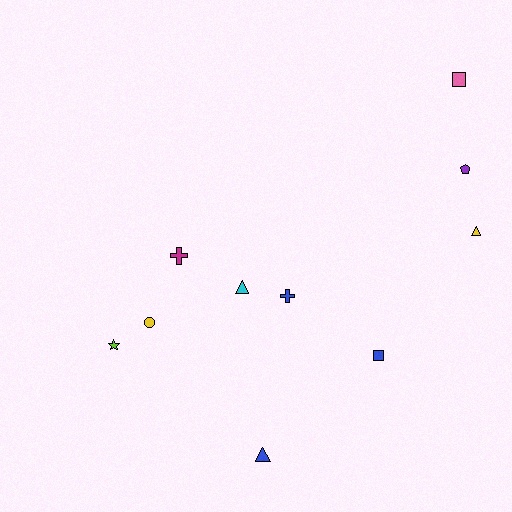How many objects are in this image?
There are 10 objects.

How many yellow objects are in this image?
There are 2 yellow objects.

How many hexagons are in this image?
There are no hexagons.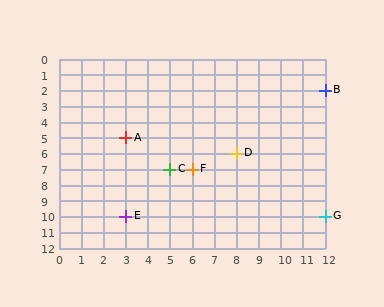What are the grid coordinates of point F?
Point F is at grid coordinates (6, 7).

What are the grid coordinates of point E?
Point E is at grid coordinates (3, 10).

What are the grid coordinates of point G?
Point G is at grid coordinates (12, 10).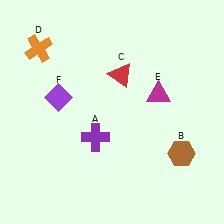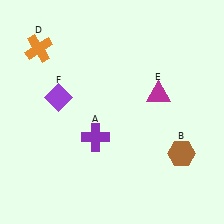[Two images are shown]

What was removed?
The red triangle (C) was removed in Image 2.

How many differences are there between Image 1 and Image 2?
There is 1 difference between the two images.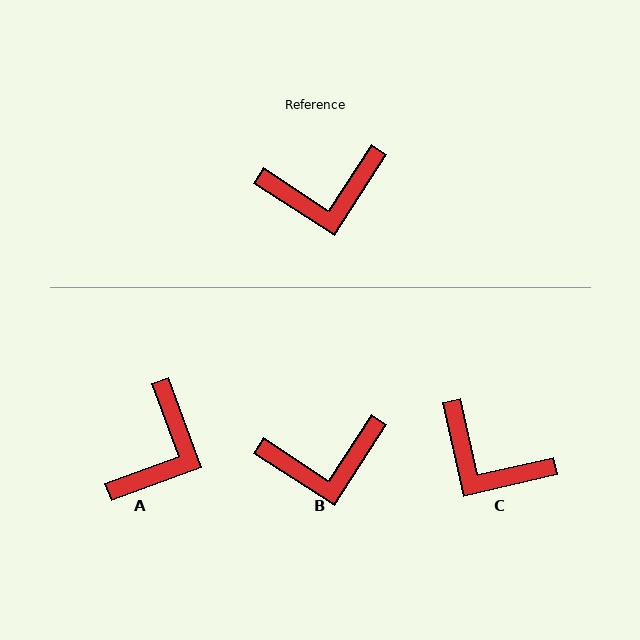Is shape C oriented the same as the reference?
No, it is off by about 44 degrees.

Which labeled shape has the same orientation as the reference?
B.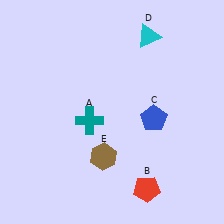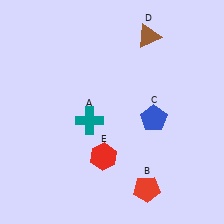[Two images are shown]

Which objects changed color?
D changed from cyan to brown. E changed from brown to red.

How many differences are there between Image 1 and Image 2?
There are 2 differences between the two images.